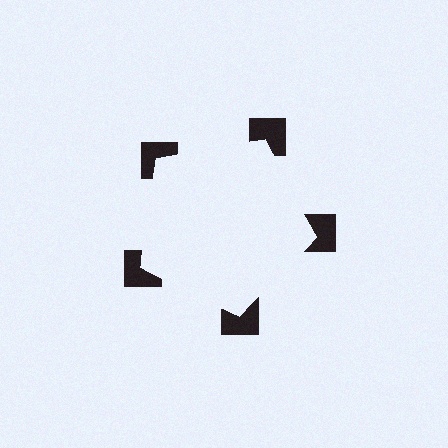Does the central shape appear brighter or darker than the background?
It typically appears slightly brighter than the background, even though no actual brightness change is drawn.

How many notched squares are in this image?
There are 5 — one at each vertex of the illusory pentagon.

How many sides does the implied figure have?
5 sides.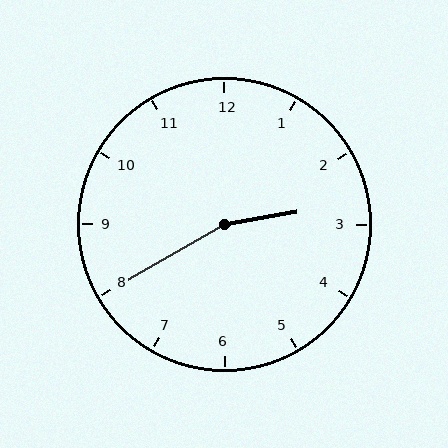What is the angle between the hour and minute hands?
Approximately 160 degrees.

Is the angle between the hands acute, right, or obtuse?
It is obtuse.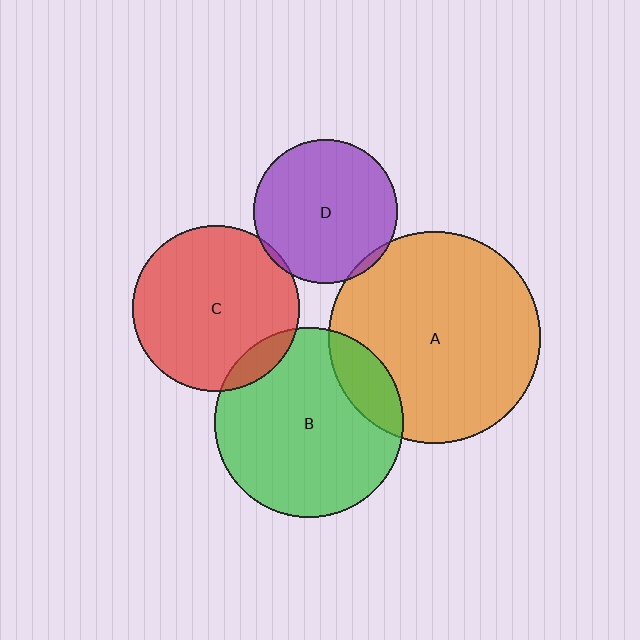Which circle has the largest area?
Circle A (orange).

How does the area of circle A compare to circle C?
Approximately 1.6 times.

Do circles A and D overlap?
Yes.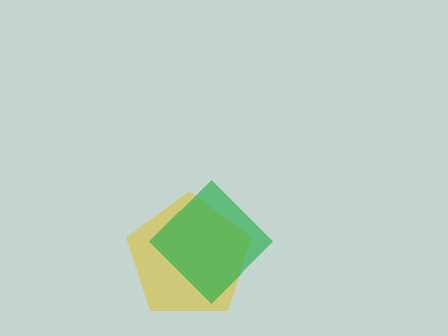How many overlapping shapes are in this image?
There are 2 overlapping shapes in the image.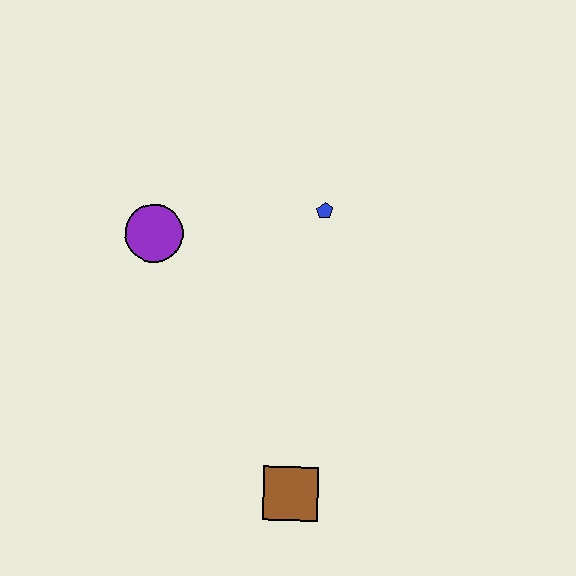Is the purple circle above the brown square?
Yes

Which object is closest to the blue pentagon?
The purple circle is closest to the blue pentagon.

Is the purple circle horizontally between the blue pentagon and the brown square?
No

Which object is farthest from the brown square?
The purple circle is farthest from the brown square.